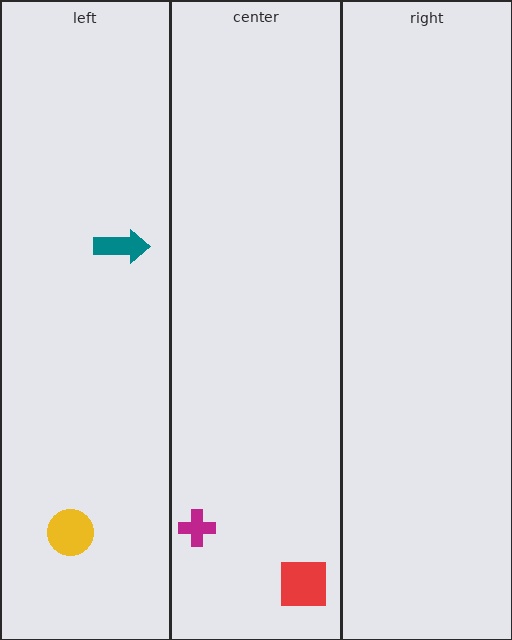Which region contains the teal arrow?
The left region.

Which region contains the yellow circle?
The left region.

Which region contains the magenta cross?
The center region.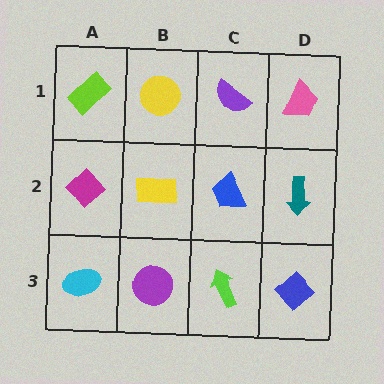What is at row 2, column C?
A blue trapezoid.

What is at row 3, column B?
A purple circle.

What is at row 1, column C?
A purple semicircle.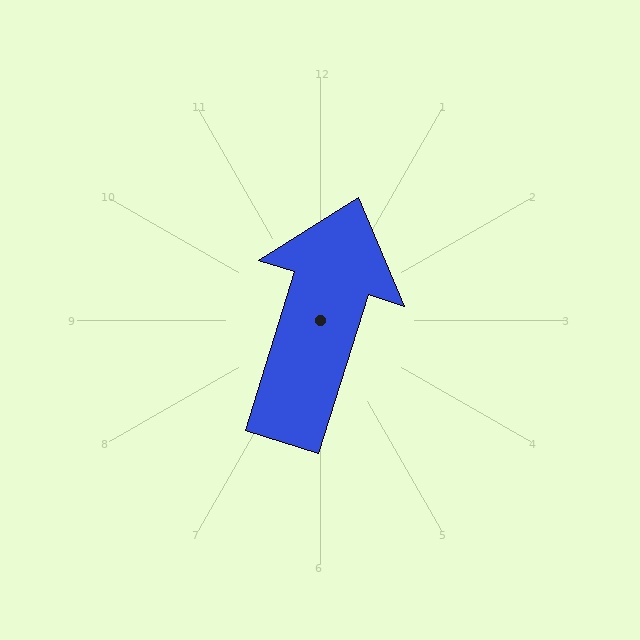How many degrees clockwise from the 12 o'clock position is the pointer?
Approximately 17 degrees.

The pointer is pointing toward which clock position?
Roughly 1 o'clock.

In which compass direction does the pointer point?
North.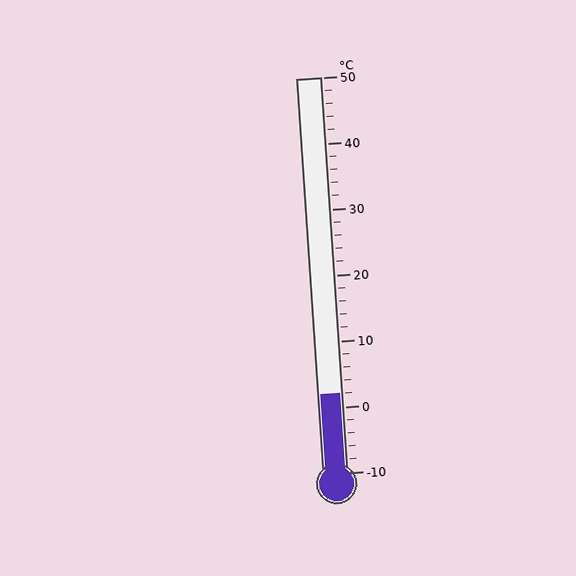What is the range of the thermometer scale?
The thermometer scale ranges from -10°C to 50°C.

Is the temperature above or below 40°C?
The temperature is below 40°C.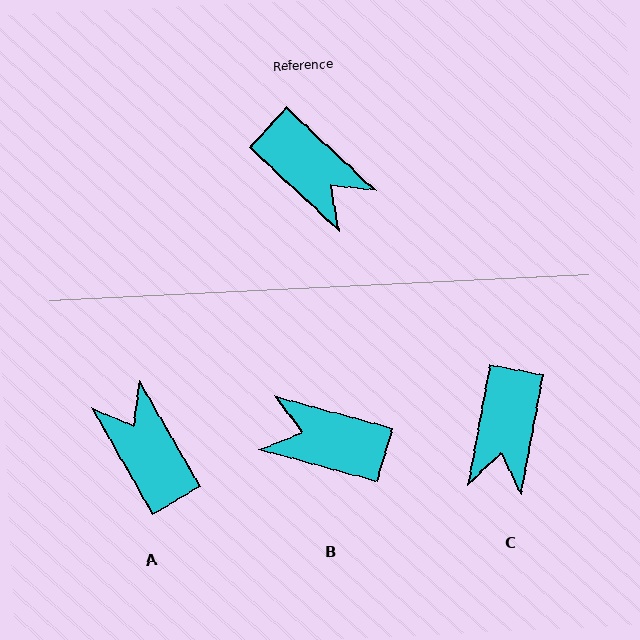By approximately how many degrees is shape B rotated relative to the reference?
Approximately 153 degrees clockwise.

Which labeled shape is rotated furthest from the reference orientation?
A, about 163 degrees away.